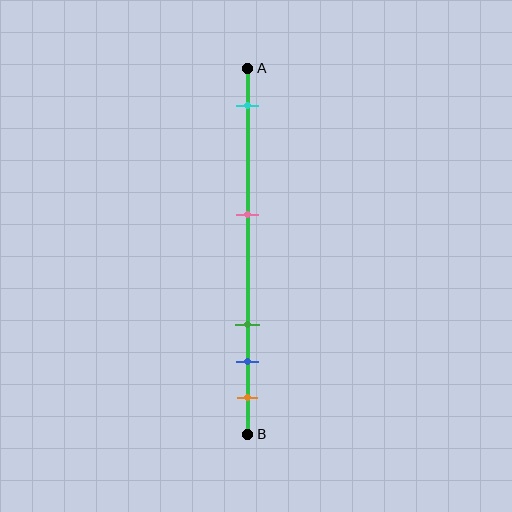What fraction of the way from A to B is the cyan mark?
The cyan mark is approximately 10% (0.1) of the way from A to B.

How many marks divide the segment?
There are 5 marks dividing the segment.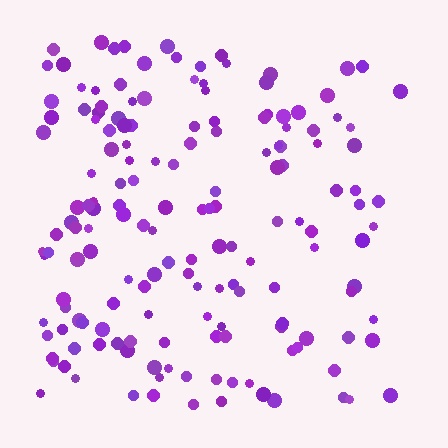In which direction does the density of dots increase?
From right to left, with the left side densest.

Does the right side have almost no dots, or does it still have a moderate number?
Still a moderate number, just noticeably fewer than the left.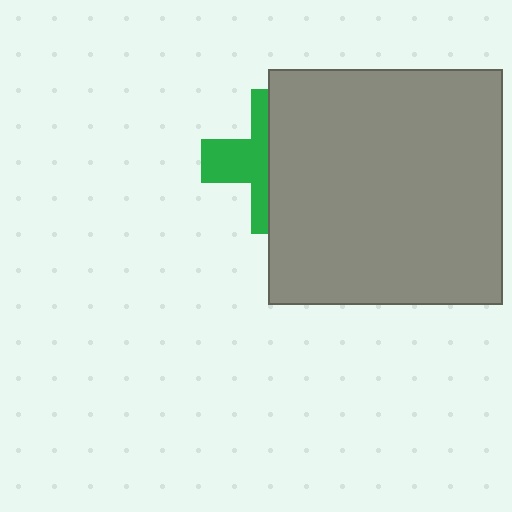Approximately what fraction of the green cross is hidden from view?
Roughly 58% of the green cross is hidden behind the gray rectangle.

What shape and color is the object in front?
The object in front is a gray rectangle.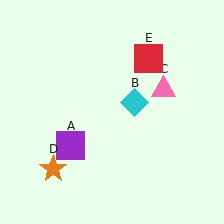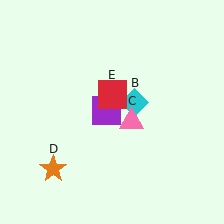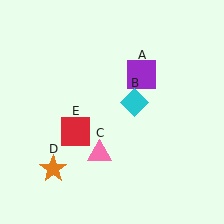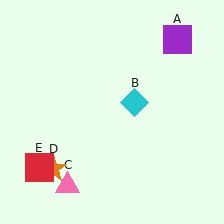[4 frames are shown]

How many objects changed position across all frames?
3 objects changed position: purple square (object A), pink triangle (object C), red square (object E).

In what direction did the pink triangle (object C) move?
The pink triangle (object C) moved down and to the left.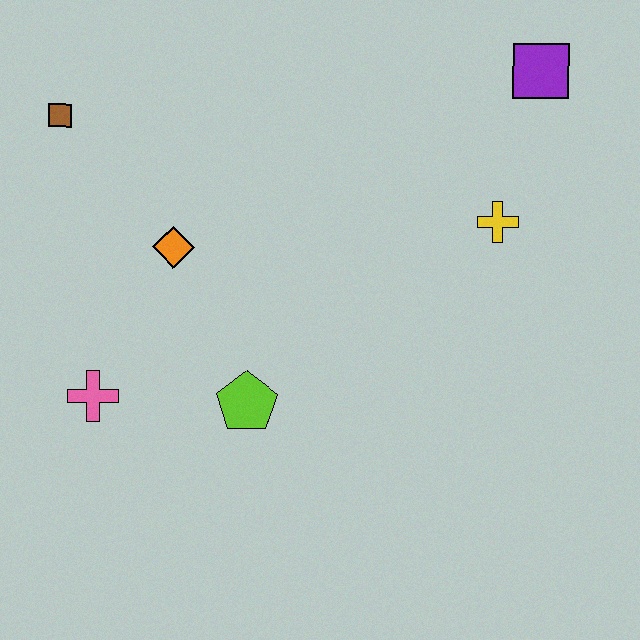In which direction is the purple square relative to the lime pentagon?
The purple square is above the lime pentagon.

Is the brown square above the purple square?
No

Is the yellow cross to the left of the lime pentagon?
No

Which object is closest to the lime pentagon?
The pink cross is closest to the lime pentagon.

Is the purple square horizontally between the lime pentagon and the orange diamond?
No